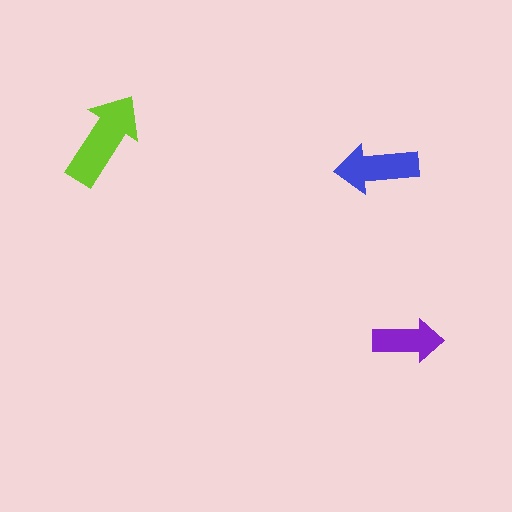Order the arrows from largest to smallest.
the lime one, the blue one, the purple one.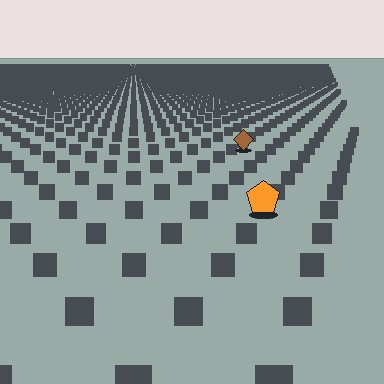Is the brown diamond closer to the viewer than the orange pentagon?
No. The orange pentagon is closer — you can tell from the texture gradient: the ground texture is coarser near it.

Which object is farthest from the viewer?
The brown diamond is farthest from the viewer. It appears smaller and the ground texture around it is denser.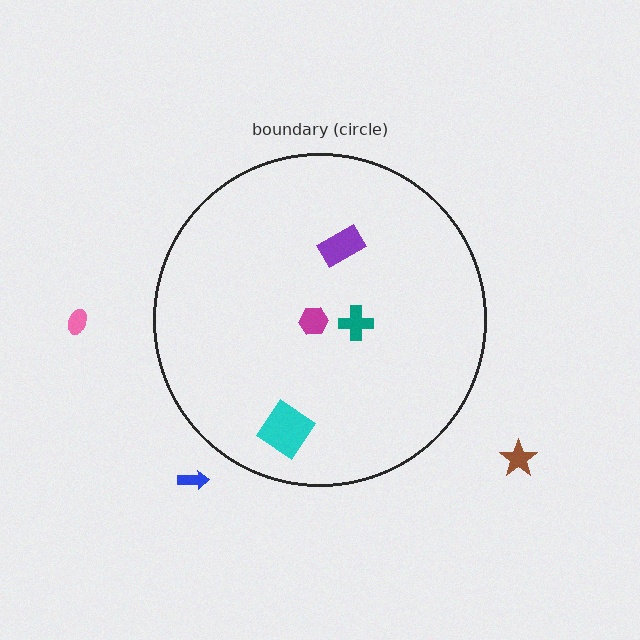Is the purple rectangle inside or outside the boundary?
Inside.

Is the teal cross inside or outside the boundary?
Inside.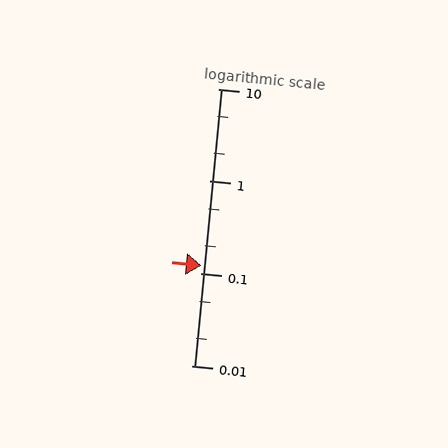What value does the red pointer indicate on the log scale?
The pointer indicates approximately 0.12.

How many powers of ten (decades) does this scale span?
The scale spans 3 decades, from 0.01 to 10.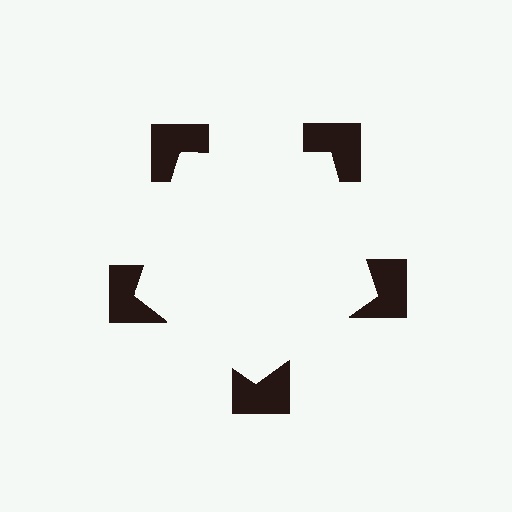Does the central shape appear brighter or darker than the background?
It typically appears slightly brighter than the background, even though no actual brightness change is drawn.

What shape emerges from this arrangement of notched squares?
An illusory pentagon — its edges are inferred from the aligned wedge cuts in the notched squares, not physically drawn.